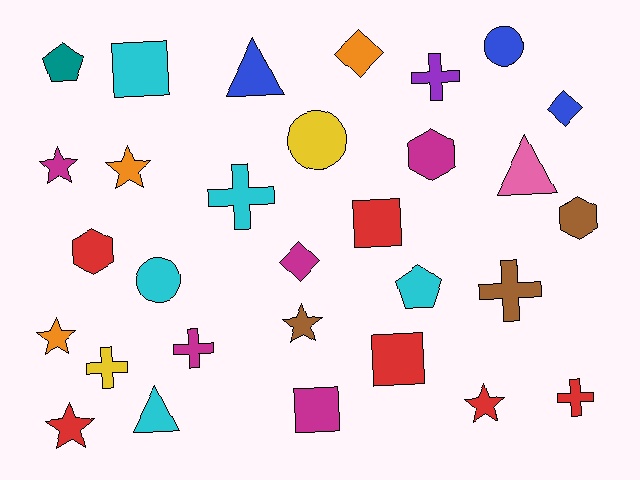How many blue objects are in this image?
There are 3 blue objects.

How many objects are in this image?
There are 30 objects.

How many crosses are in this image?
There are 6 crosses.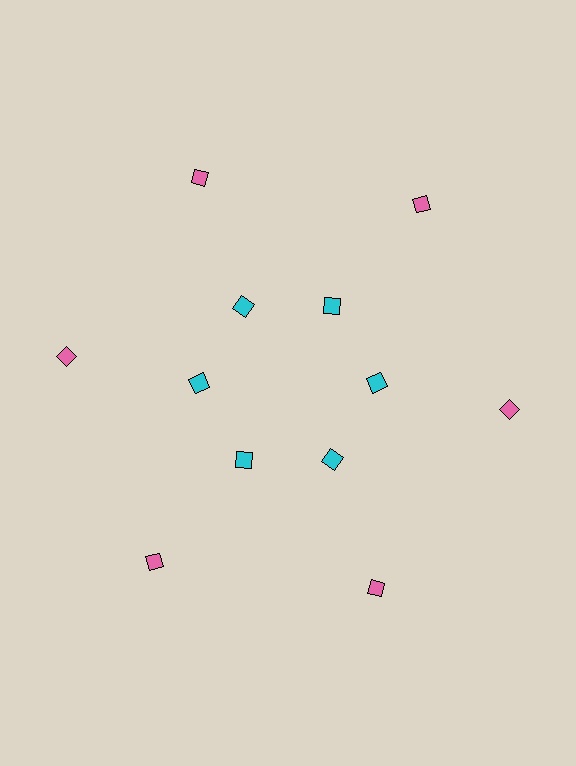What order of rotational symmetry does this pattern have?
This pattern has 6-fold rotational symmetry.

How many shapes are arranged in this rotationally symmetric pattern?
There are 12 shapes, arranged in 6 groups of 2.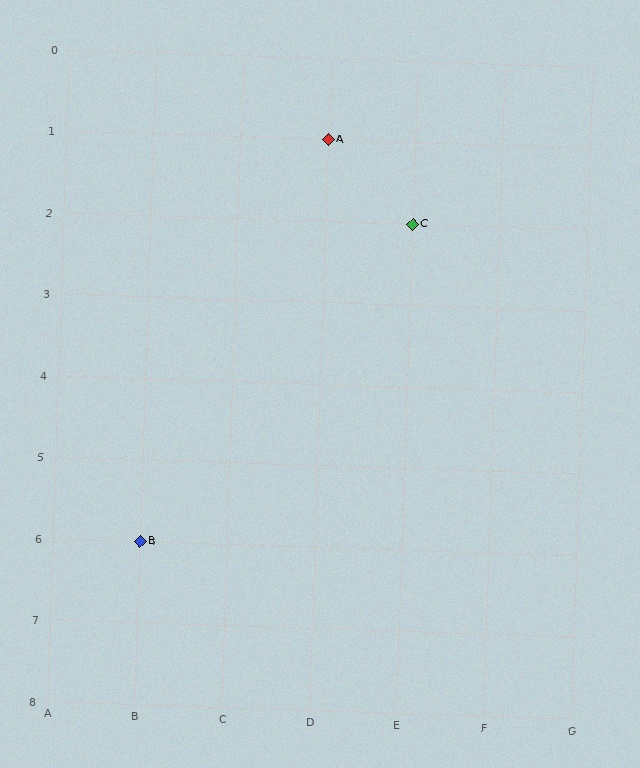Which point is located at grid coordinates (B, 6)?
Point B is at (B, 6).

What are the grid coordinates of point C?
Point C is at grid coordinates (E, 2).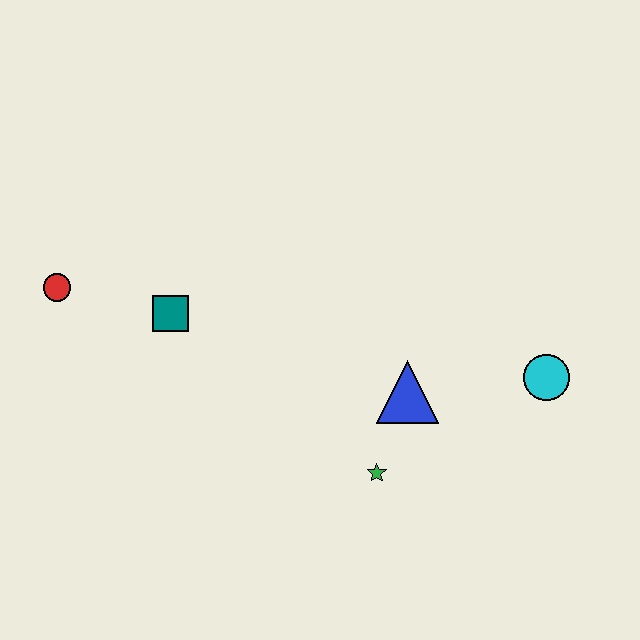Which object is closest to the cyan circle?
The blue triangle is closest to the cyan circle.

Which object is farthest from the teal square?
The cyan circle is farthest from the teal square.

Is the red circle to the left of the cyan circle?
Yes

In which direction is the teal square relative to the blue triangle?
The teal square is to the left of the blue triangle.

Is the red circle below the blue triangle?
No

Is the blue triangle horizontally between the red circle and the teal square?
No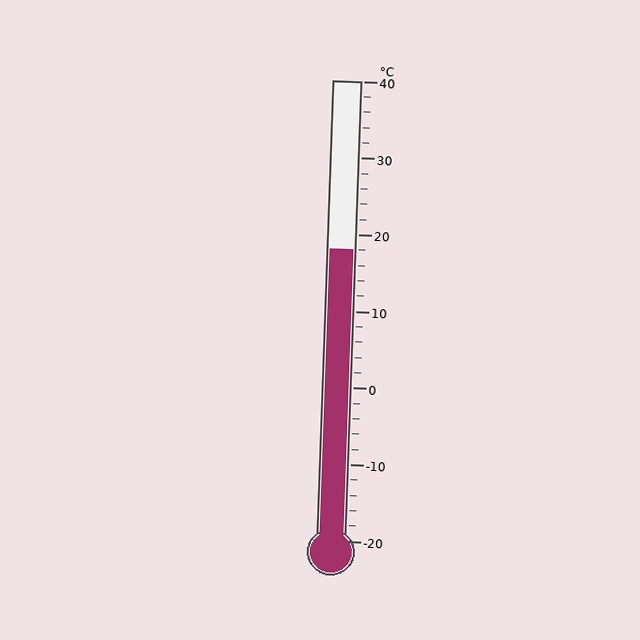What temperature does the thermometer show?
The thermometer shows approximately 18°C.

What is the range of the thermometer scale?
The thermometer scale ranges from -20°C to 40°C.